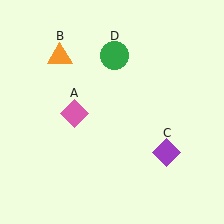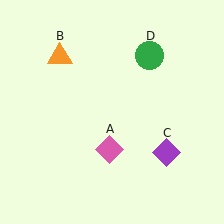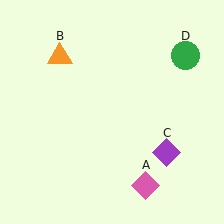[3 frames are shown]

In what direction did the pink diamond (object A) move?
The pink diamond (object A) moved down and to the right.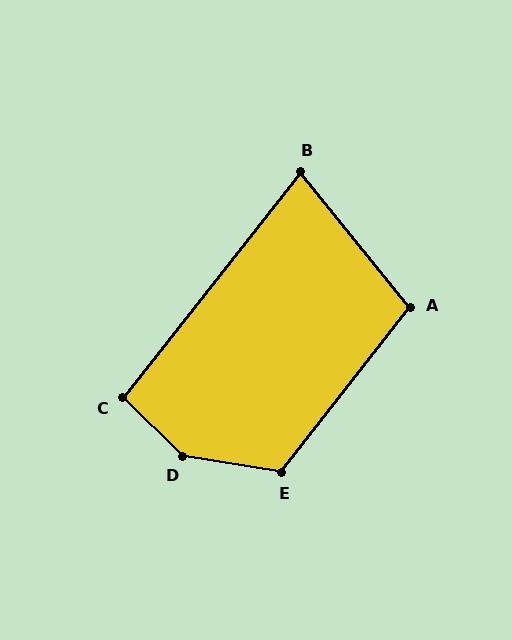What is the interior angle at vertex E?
Approximately 119 degrees (obtuse).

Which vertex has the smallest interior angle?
B, at approximately 77 degrees.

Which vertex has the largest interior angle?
D, at approximately 145 degrees.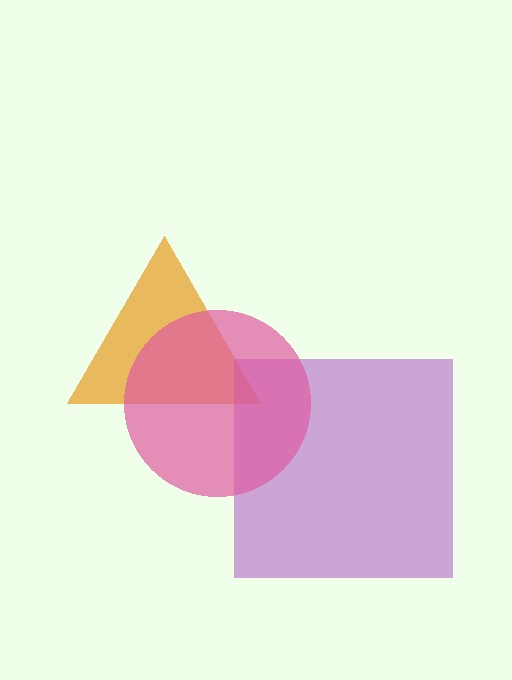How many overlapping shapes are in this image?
There are 3 overlapping shapes in the image.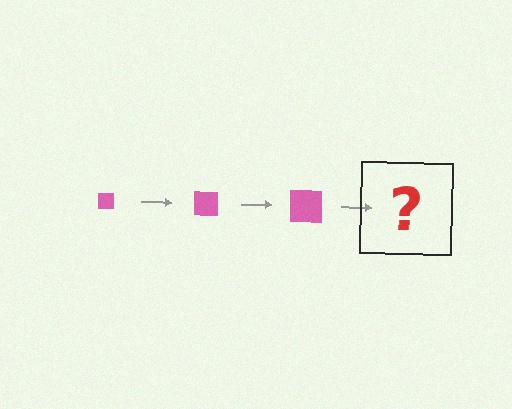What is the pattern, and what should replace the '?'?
The pattern is that the square gets progressively larger each step. The '?' should be a pink square, larger than the previous one.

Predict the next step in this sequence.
The next step is a pink square, larger than the previous one.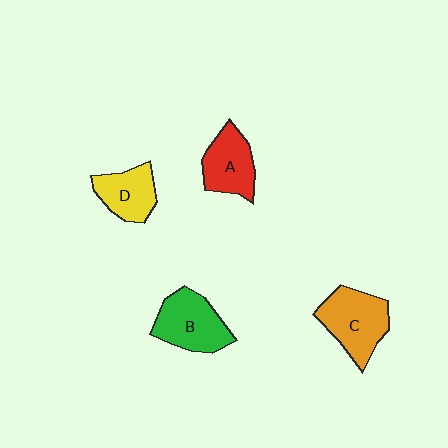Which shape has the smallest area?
Shape D (yellow).